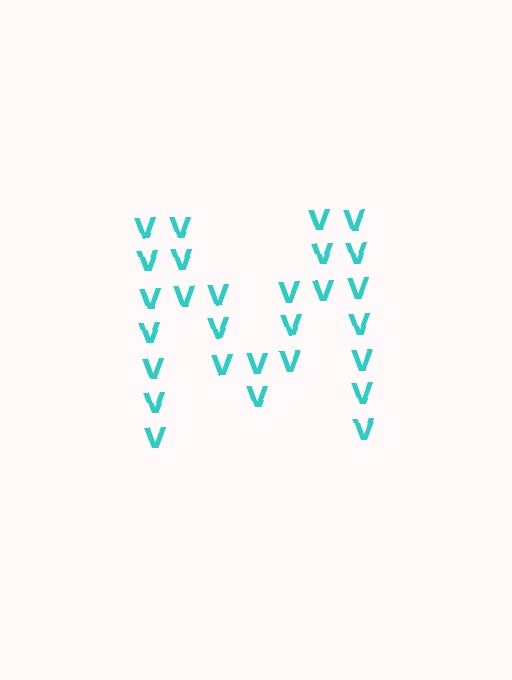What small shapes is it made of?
It is made of small letter V's.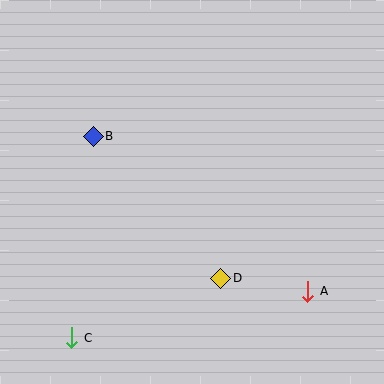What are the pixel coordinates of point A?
Point A is at (308, 291).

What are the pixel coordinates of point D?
Point D is at (221, 278).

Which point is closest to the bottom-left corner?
Point C is closest to the bottom-left corner.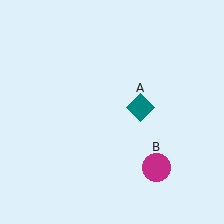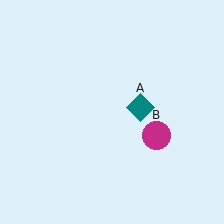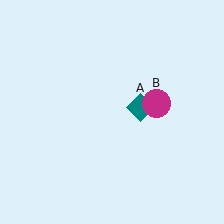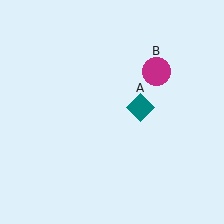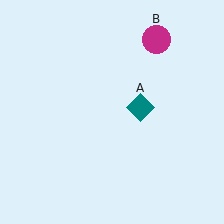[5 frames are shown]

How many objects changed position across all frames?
1 object changed position: magenta circle (object B).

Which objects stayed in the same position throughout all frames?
Teal diamond (object A) remained stationary.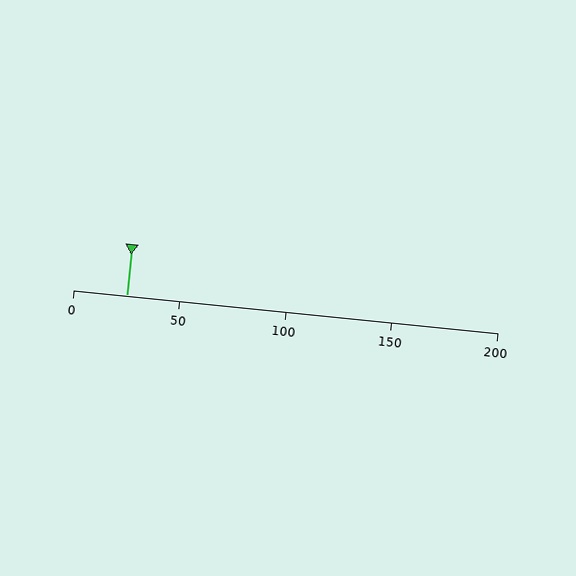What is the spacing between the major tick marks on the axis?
The major ticks are spaced 50 apart.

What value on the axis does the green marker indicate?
The marker indicates approximately 25.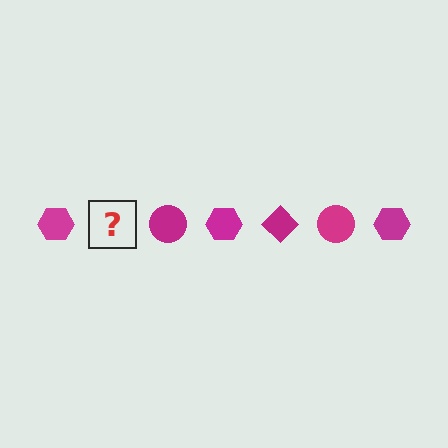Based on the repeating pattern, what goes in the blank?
The blank should be a magenta diamond.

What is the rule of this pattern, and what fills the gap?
The rule is that the pattern cycles through hexagon, diamond, circle shapes in magenta. The gap should be filled with a magenta diamond.